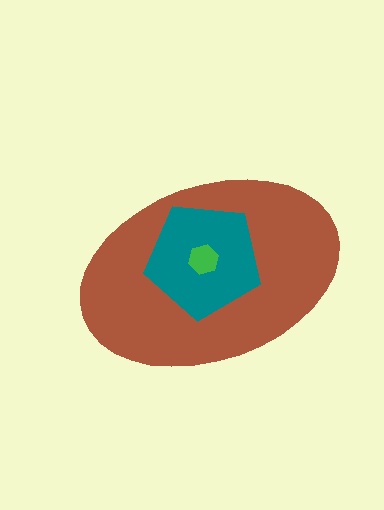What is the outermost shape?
The brown ellipse.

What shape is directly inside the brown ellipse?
The teal pentagon.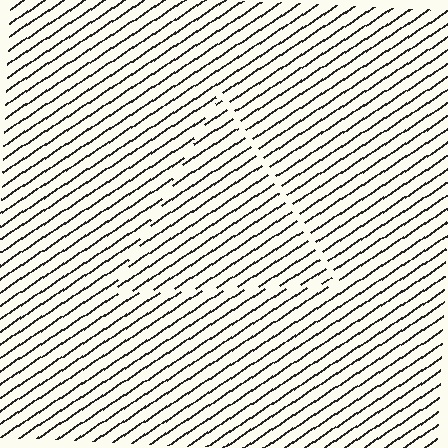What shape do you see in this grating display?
An illusory triangle. The interior of the shape contains the same grating, shifted by half a period — the contour is defined by the phase discontinuity where line-ends from the inner and outer gratings abut.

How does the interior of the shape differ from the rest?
The interior of the shape contains the same grating, shifted by half a period — the contour is defined by the phase discontinuity where line-ends from the inner and outer gratings abut.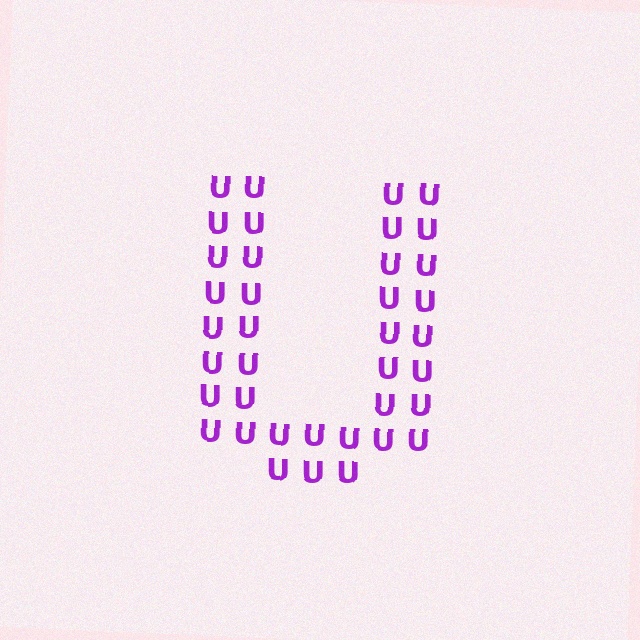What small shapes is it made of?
It is made of small letter U's.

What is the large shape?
The large shape is the letter U.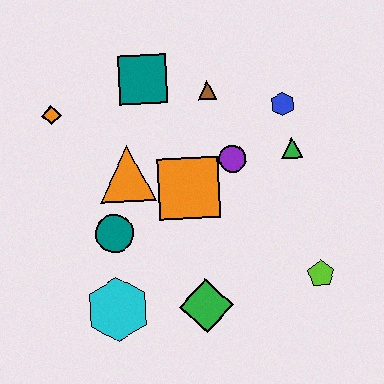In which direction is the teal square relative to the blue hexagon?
The teal square is to the left of the blue hexagon.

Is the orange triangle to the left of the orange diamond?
No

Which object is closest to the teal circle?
The orange triangle is closest to the teal circle.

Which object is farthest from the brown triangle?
The cyan hexagon is farthest from the brown triangle.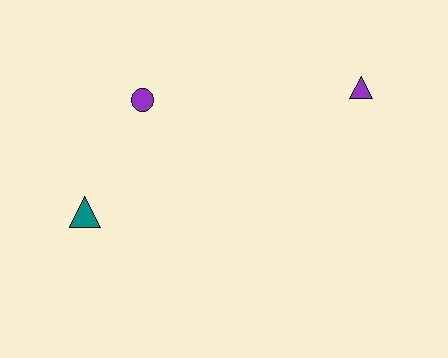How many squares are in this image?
There are no squares.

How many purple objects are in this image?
There are 2 purple objects.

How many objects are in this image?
There are 3 objects.